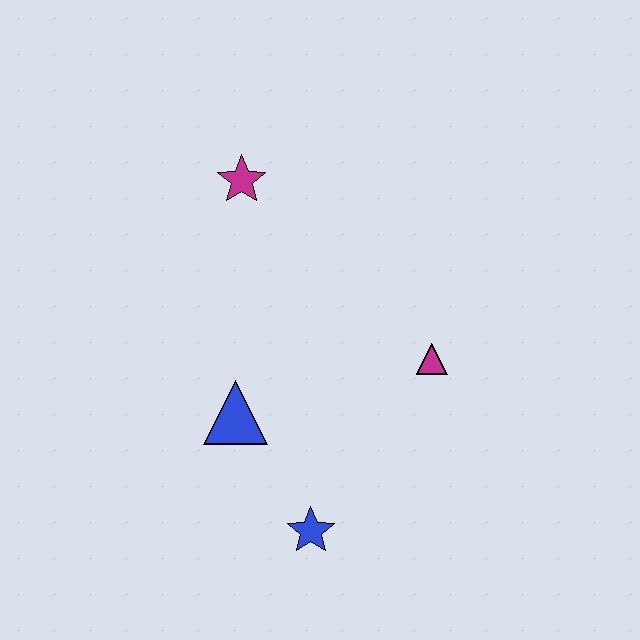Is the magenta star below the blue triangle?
No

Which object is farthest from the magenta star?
The blue star is farthest from the magenta star.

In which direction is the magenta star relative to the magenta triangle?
The magenta star is to the left of the magenta triangle.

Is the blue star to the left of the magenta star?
No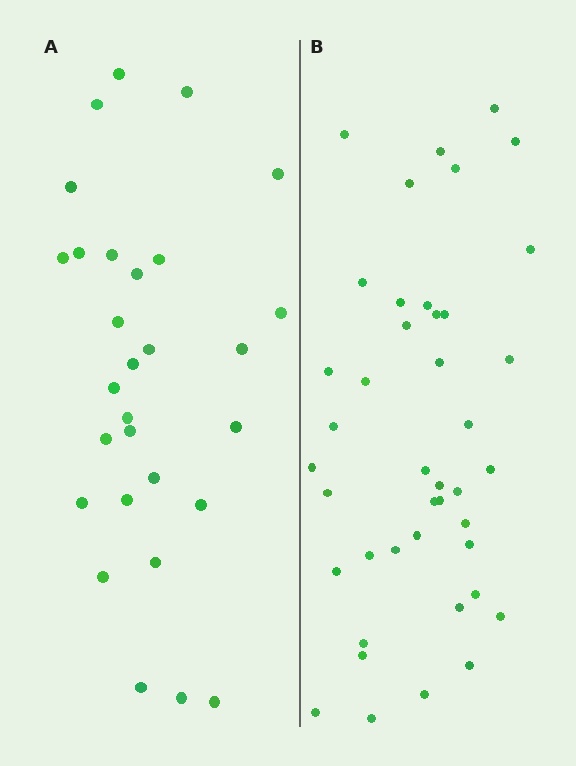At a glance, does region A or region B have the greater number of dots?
Region B (the right region) has more dots.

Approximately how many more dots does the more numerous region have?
Region B has approximately 15 more dots than region A.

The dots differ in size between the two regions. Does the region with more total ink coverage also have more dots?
No. Region A has more total ink coverage because its dots are larger, but region B actually contains more individual dots. Total area can be misleading — the number of items is what matters here.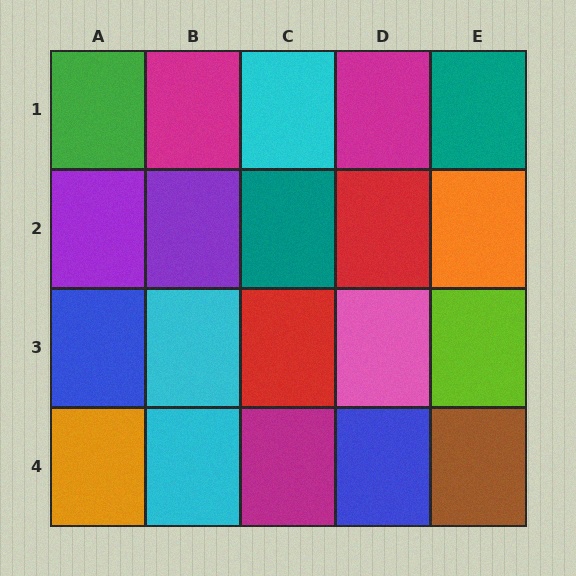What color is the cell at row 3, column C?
Red.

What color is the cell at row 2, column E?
Orange.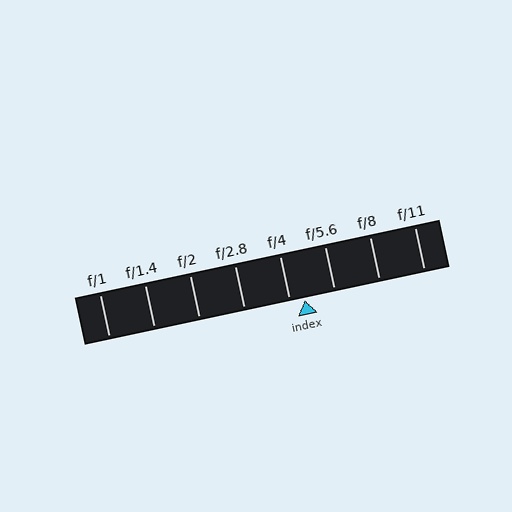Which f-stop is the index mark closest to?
The index mark is closest to f/4.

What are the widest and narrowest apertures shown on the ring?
The widest aperture shown is f/1 and the narrowest is f/11.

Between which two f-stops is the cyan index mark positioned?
The index mark is between f/4 and f/5.6.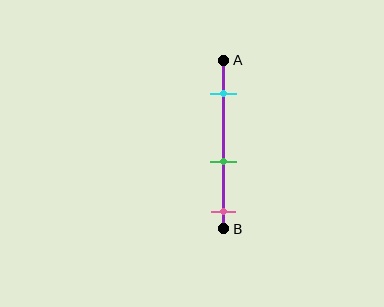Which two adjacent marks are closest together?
The green and pink marks are the closest adjacent pair.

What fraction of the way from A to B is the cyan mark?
The cyan mark is approximately 20% (0.2) of the way from A to B.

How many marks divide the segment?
There are 3 marks dividing the segment.